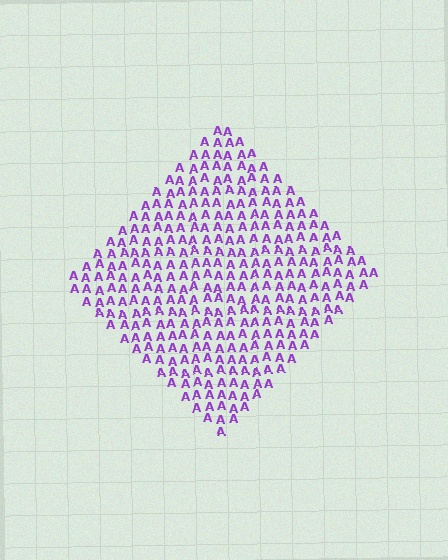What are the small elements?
The small elements are letter A's.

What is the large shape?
The large shape is a diamond.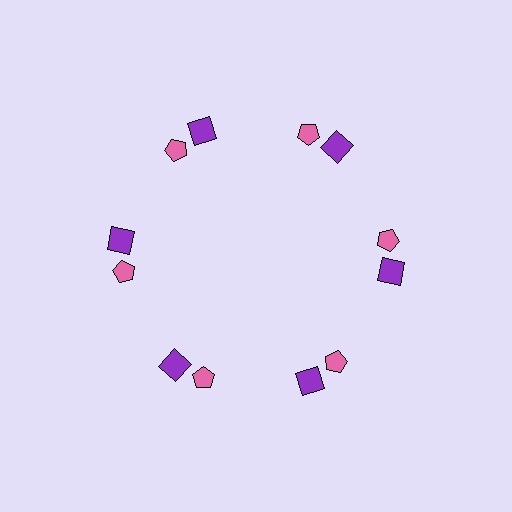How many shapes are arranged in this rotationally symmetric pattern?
There are 12 shapes, arranged in 6 groups of 2.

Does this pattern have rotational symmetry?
Yes, this pattern has 6-fold rotational symmetry. It looks the same after rotating 60 degrees around the center.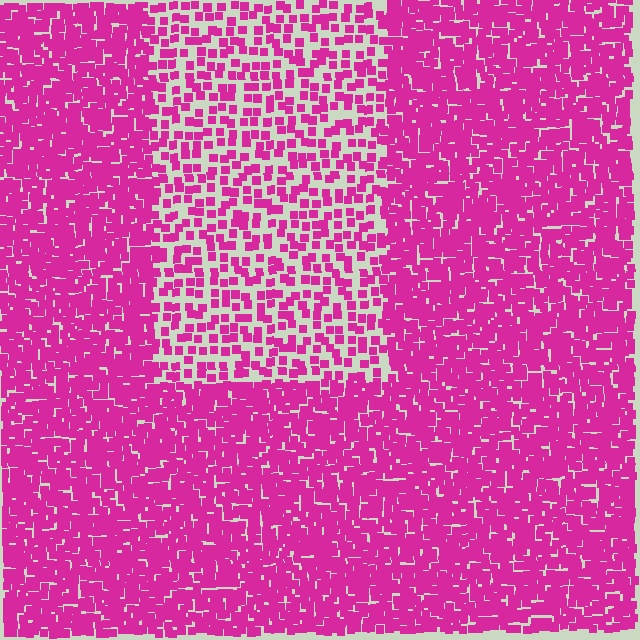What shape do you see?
I see a rectangle.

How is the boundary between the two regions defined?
The boundary is defined by a change in element density (approximately 2.3x ratio). All elements are the same color, size, and shape.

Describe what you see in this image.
The image contains small magenta elements arranged at two different densities. A rectangle-shaped region is visible where the elements are less densely packed than the surrounding area.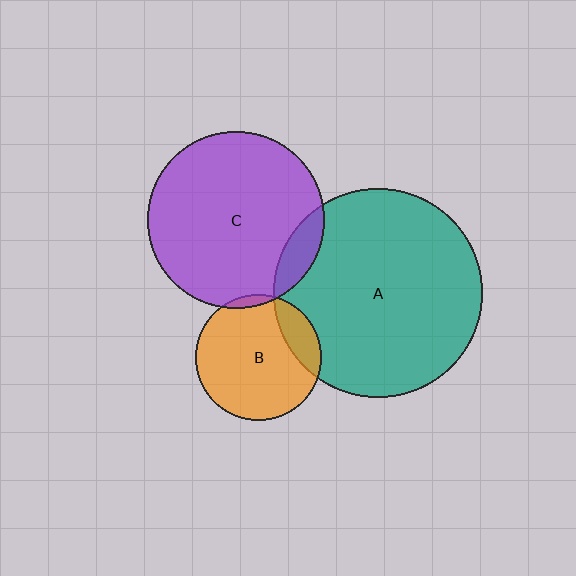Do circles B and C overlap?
Yes.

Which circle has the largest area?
Circle A (teal).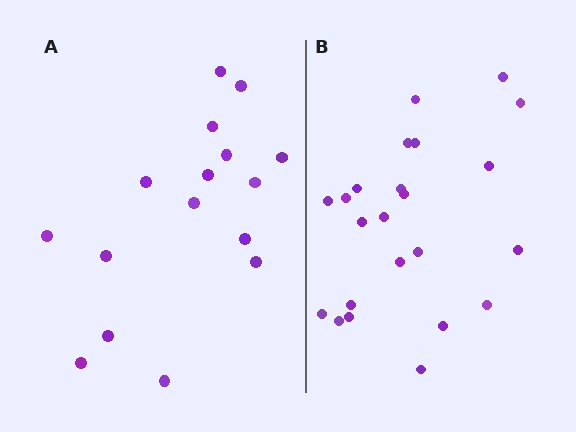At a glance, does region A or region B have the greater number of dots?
Region B (the right region) has more dots.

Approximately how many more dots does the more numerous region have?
Region B has roughly 8 or so more dots than region A.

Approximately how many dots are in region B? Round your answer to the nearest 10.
About 20 dots. (The exact count is 23, which rounds to 20.)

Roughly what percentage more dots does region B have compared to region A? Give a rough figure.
About 45% more.